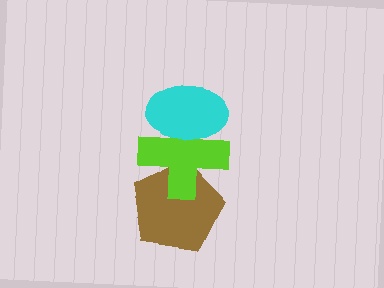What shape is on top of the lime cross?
The cyan ellipse is on top of the lime cross.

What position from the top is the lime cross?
The lime cross is 2nd from the top.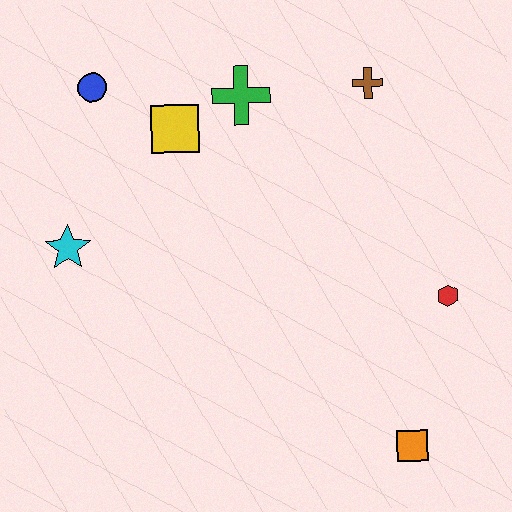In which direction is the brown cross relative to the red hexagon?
The brown cross is above the red hexagon.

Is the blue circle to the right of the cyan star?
Yes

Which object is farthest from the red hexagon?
The blue circle is farthest from the red hexagon.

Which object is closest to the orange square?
The red hexagon is closest to the orange square.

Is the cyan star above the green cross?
No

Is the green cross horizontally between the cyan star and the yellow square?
No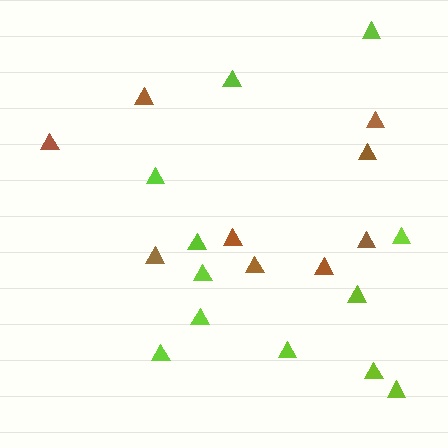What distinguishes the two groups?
There are 2 groups: one group of brown triangles (9) and one group of lime triangles (12).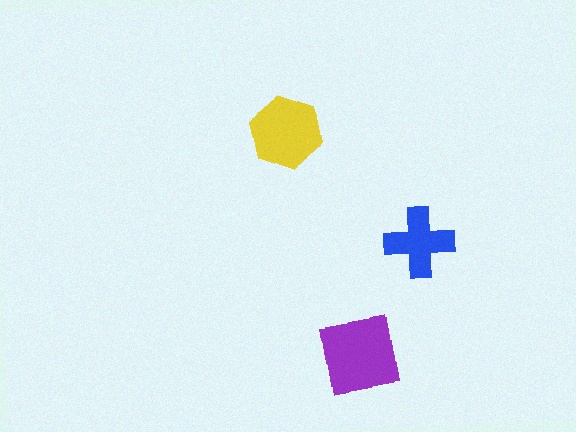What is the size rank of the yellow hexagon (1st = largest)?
2nd.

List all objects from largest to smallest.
The purple square, the yellow hexagon, the blue cross.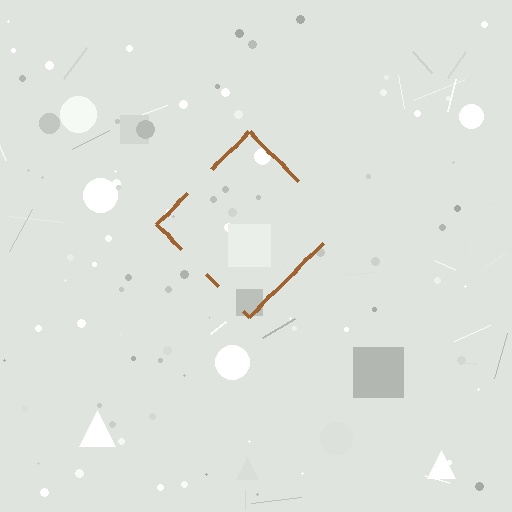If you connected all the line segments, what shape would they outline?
They would outline a diamond.